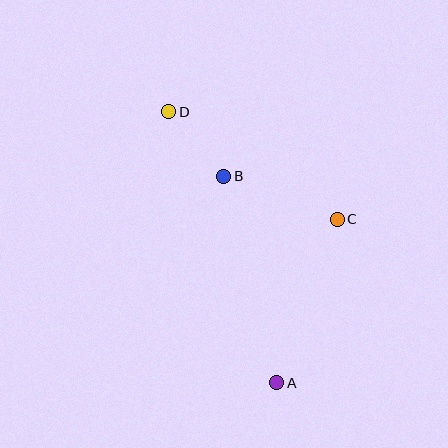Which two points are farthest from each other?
Points A and D are farthest from each other.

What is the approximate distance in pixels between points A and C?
The distance between A and C is approximately 174 pixels.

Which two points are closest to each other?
Points B and D are closest to each other.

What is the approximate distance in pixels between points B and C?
The distance between B and C is approximately 121 pixels.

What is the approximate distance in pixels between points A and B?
The distance between A and B is approximately 213 pixels.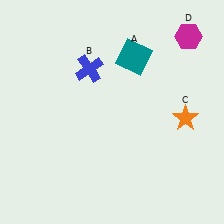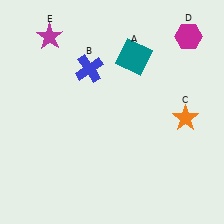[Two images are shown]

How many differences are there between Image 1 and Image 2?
There is 1 difference between the two images.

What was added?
A magenta star (E) was added in Image 2.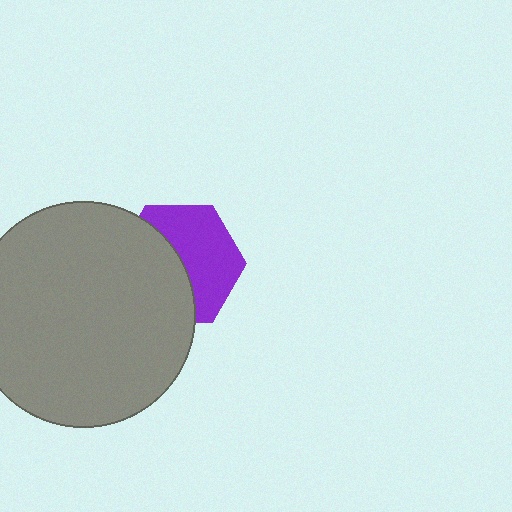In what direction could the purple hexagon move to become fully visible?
The purple hexagon could move right. That would shift it out from behind the gray circle entirely.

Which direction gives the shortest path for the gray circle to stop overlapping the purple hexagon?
Moving left gives the shortest separation.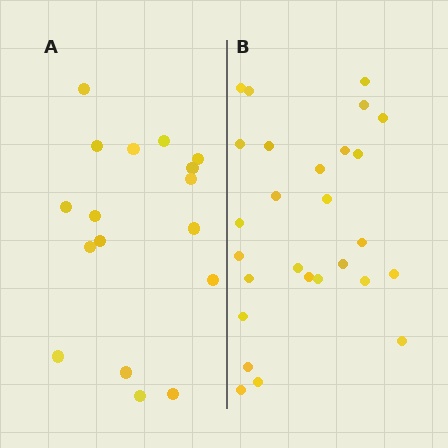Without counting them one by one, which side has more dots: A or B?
Region B (the right region) has more dots.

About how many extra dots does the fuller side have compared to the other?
Region B has roughly 10 or so more dots than region A.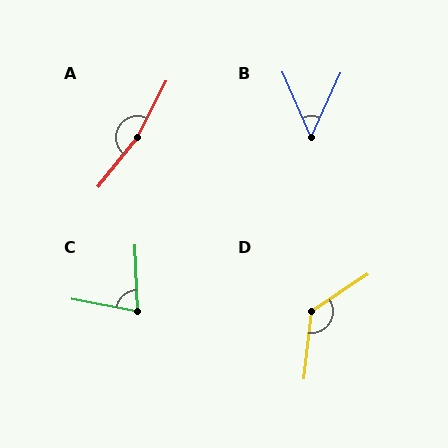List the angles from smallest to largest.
B (48°), C (77°), D (130°), A (168°).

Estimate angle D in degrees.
Approximately 130 degrees.